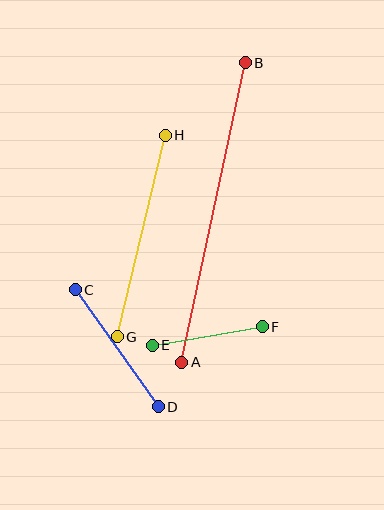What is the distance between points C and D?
The distance is approximately 144 pixels.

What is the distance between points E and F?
The distance is approximately 112 pixels.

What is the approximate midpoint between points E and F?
The midpoint is at approximately (207, 336) pixels.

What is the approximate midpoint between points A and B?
The midpoint is at approximately (213, 212) pixels.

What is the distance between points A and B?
The distance is approximately 306 pixels.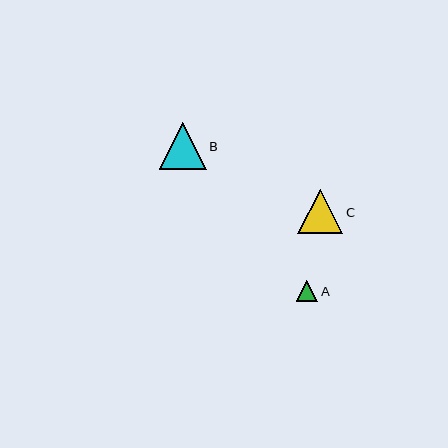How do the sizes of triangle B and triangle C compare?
Triangle B and triangle C are approximately the same size.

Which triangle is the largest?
Triangle B is the largest with a size of approximately 47 pixels.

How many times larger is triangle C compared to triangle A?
Triangle C is approximately 2.1 times the size of triangle A.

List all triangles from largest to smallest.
From largest to smallest: B, C, A.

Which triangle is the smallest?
Triangle A is the smallest with a size of approximately 21 pixels.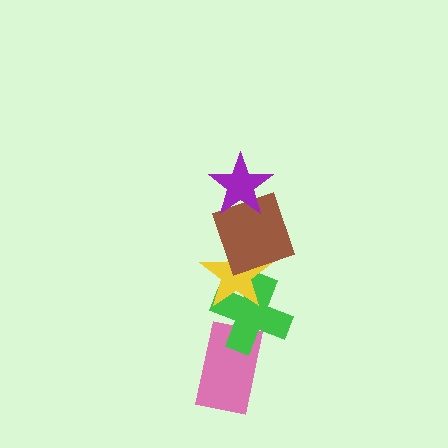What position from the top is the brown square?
The brown square is 2nd from the top.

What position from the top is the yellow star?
The yellow star is 3rd from the top.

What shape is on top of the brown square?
The purple star is on top of the brown square.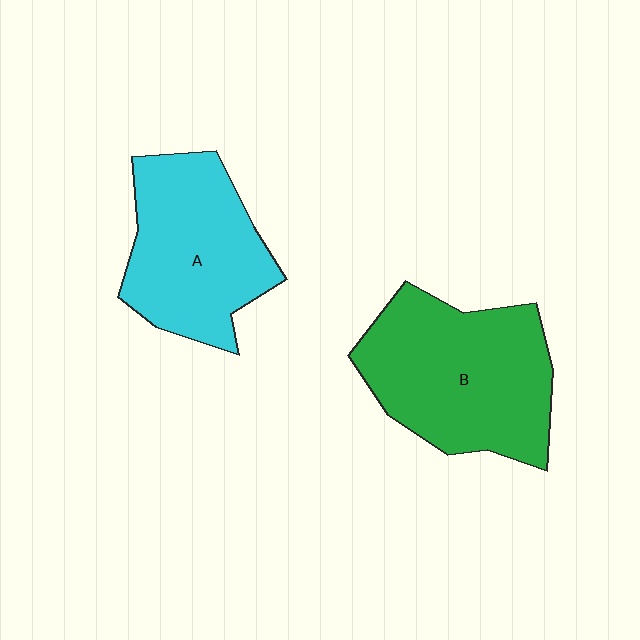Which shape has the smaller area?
Shape A (cyan).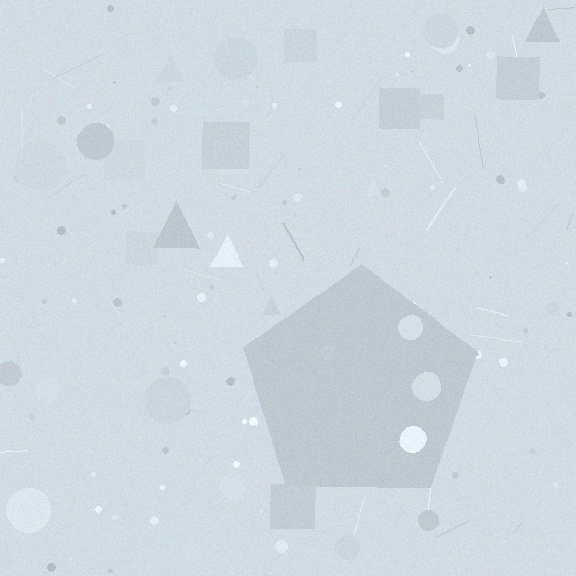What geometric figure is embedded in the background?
A pentagon is embedded in the background.